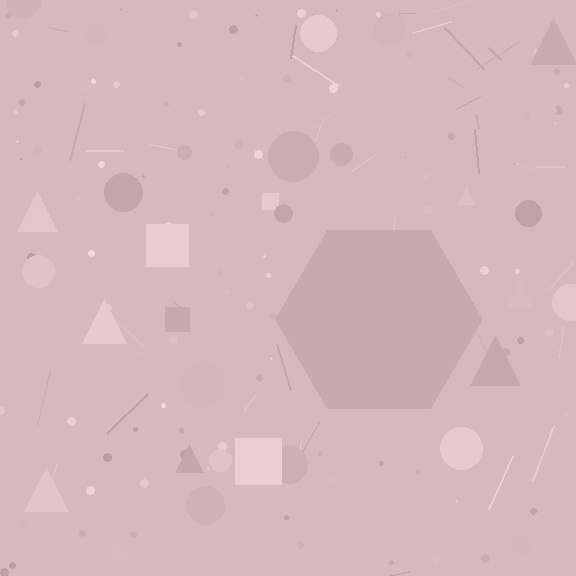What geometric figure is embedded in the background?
A hexagon is embedded in the background.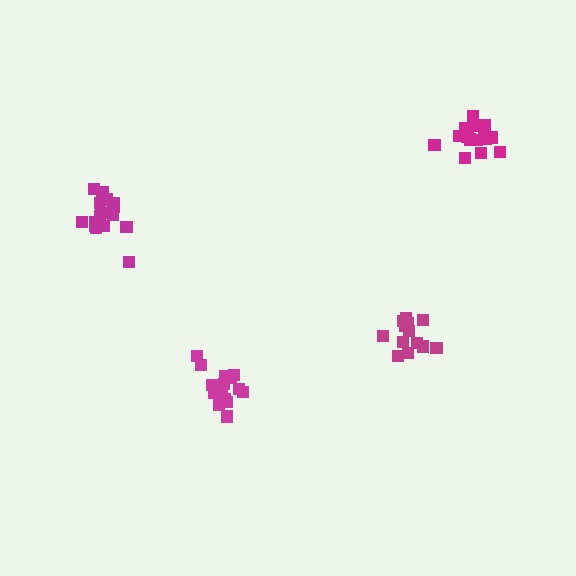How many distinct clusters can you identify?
There are 4 distinct clusters.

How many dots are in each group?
Group 1: 18 dots, Group 2: 17 dots, Group 3: 14 dots, Group 4: 17 dots (66 total).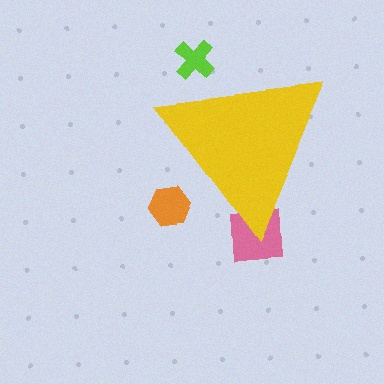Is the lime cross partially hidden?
Yes, the lime cross is partially hidden behind the yellow triangle.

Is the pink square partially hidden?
Yes, the pink square is partially hidden behind the yellow triangle.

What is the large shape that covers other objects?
A yellow triangle.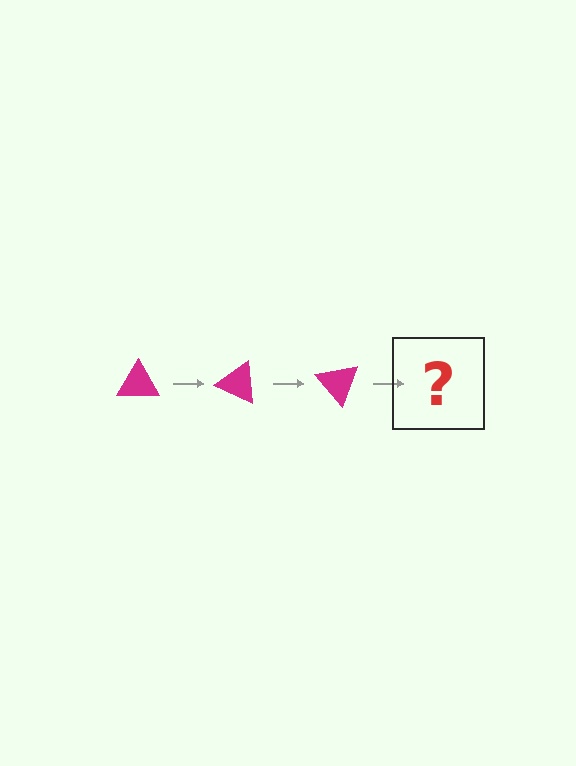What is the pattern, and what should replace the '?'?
The pattern is that the triangle rotates 25 degrees each step. The '?' should be a magenta triangle rotated 75 degrees.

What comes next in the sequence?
The next element should be a magenta triangle rotated 75 degrees.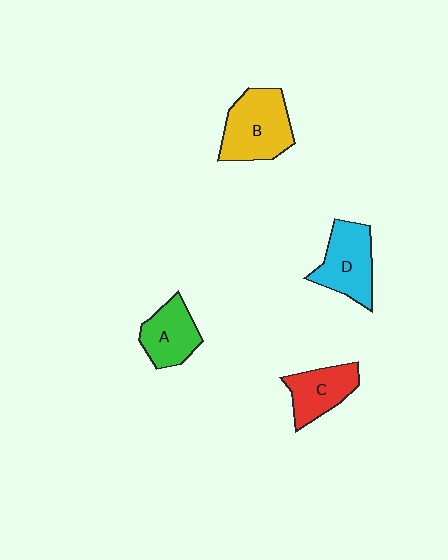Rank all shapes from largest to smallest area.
From largest to smallest: B (yellow), D (cyan), C (red), A (green).